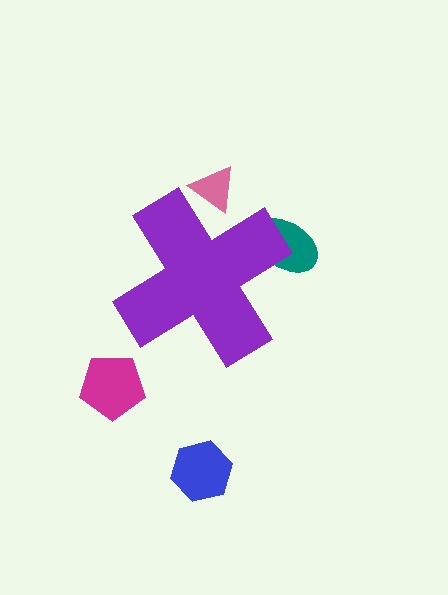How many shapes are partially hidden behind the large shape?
2 shapes are partially hidden.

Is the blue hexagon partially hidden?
No, the blue hexagon is fully visible.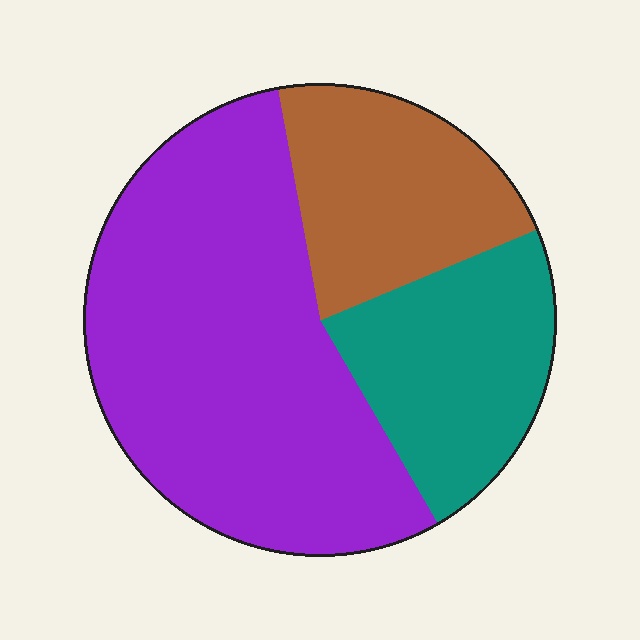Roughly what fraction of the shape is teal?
Teal covers 23% of the shape.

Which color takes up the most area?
Purple, at roughly 55%.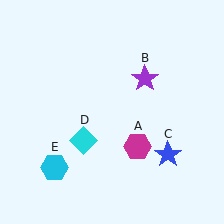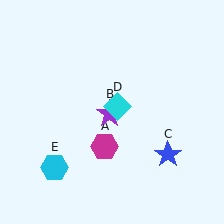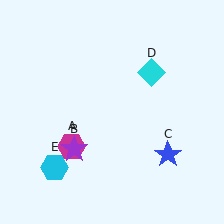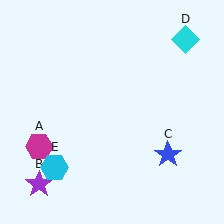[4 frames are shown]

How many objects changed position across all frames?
3 objects changed position: magenta hexagon (object A), purple star (object B), cyan diamond (object D).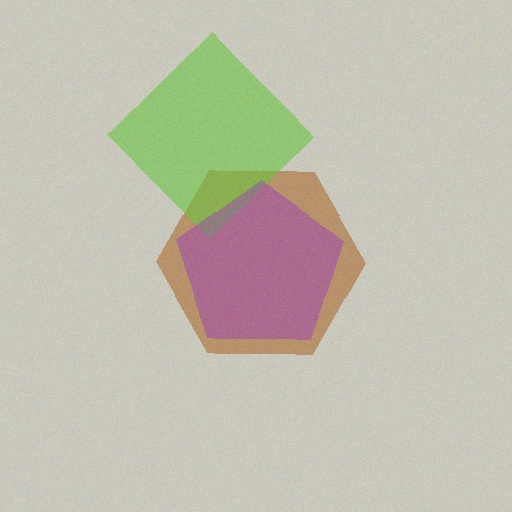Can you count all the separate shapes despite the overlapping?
Yes, there are 3 separate shapes.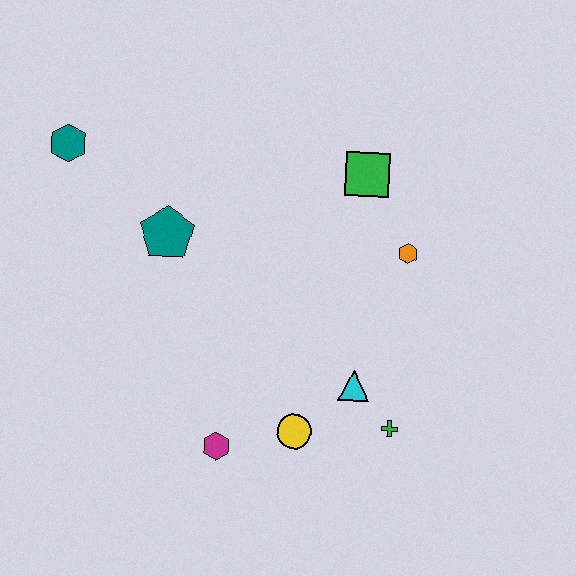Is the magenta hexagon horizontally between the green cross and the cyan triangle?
No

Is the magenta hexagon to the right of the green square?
No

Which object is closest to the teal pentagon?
The teal hexagon is closest to the teal pentagon.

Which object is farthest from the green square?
The magenta hexagon is farthest from the green square.